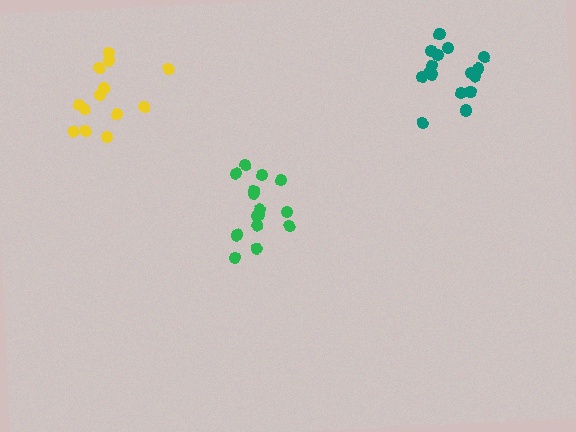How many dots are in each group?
Group 1: 15 dots, Group 2: 13 dots, Group 3: 16 dots (44 total).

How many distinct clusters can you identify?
There are 3 distinct clusters.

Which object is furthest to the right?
The teal cluster is rightmost.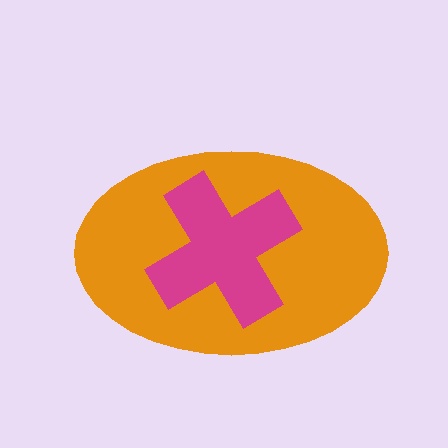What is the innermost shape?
The magenta cross.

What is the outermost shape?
The orange ellipse.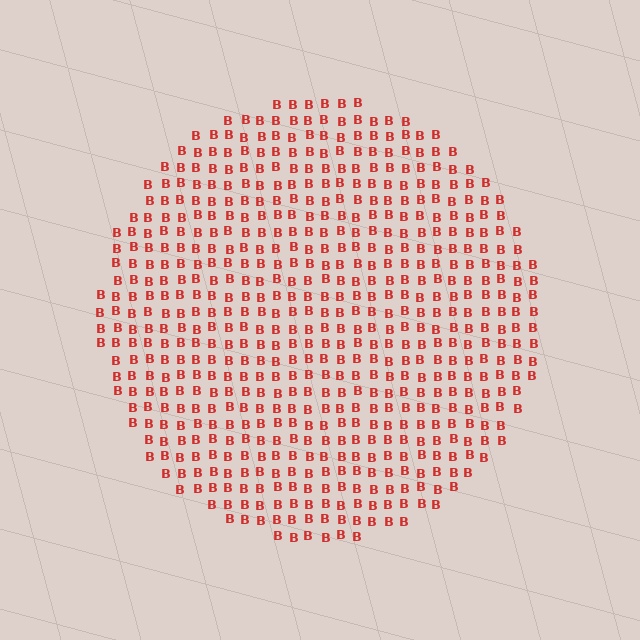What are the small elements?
The small elements are letter B's.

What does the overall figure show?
The overall figure shows a circle.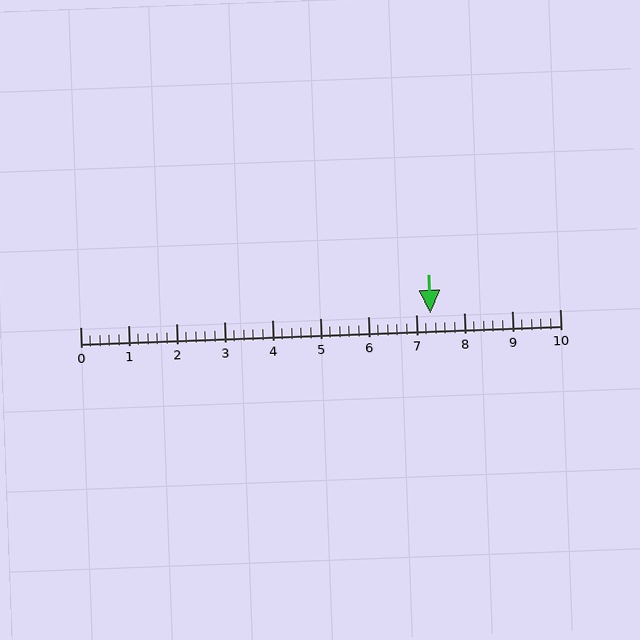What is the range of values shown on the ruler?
The ruler shows values from 0 to 10.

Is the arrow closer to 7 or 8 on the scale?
The arrow is closer to 7.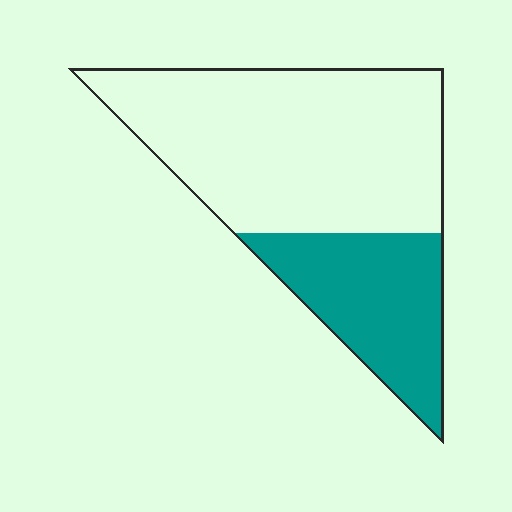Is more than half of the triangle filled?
No.